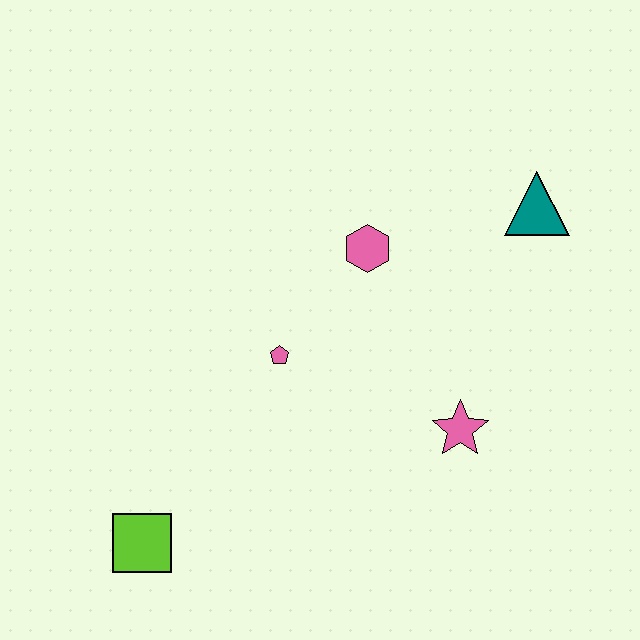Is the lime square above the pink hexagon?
No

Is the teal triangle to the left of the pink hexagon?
No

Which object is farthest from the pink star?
The lime square is farthest from the pink star.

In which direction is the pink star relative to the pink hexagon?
The pink star is below the pink hexagon.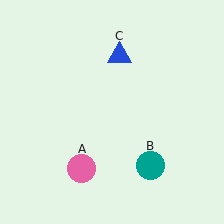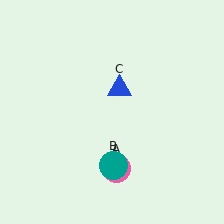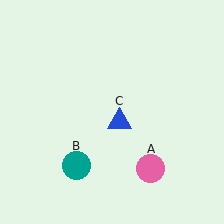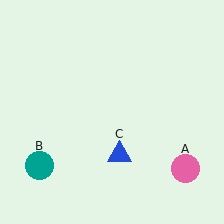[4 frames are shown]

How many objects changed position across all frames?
3 objects changed position: pink circle (object A), teal circle (object B), blue triangle (object C).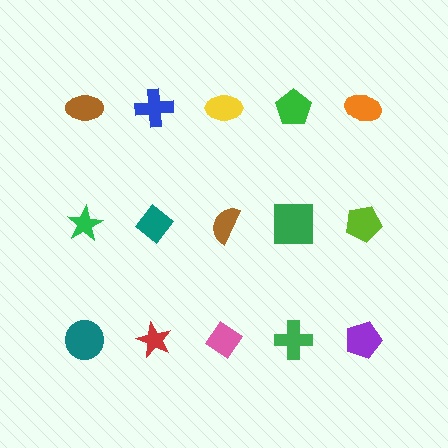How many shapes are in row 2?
5 shapes.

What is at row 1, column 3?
A yellow ellipse.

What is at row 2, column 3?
A brown semicircle.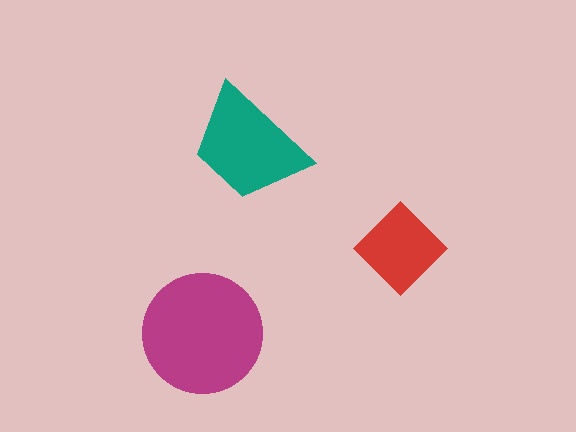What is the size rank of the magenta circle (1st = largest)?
1st.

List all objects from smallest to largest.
The red diamond, the teal trapezoid, the magenta circle.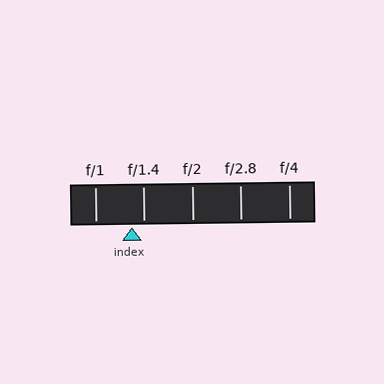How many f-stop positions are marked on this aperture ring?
There are 5 f-stop positions marked.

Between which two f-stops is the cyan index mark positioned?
The index mark is between f/1 and f/1.4.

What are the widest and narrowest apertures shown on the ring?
The widest aperture shown is f/1 and the narrowest is f/4.